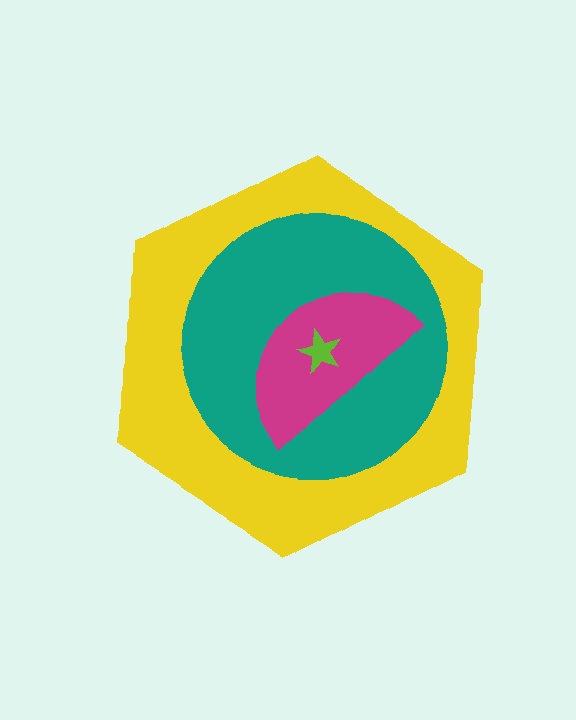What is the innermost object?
The lime star.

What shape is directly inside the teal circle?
The magenta semicircle.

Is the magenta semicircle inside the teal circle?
Yes.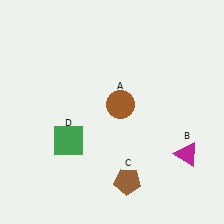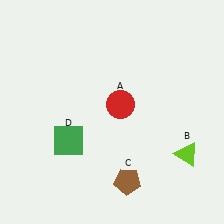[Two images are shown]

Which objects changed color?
A changed from brown to red. B changed from magenta to lime.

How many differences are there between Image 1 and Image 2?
There are 2 differences between the two images.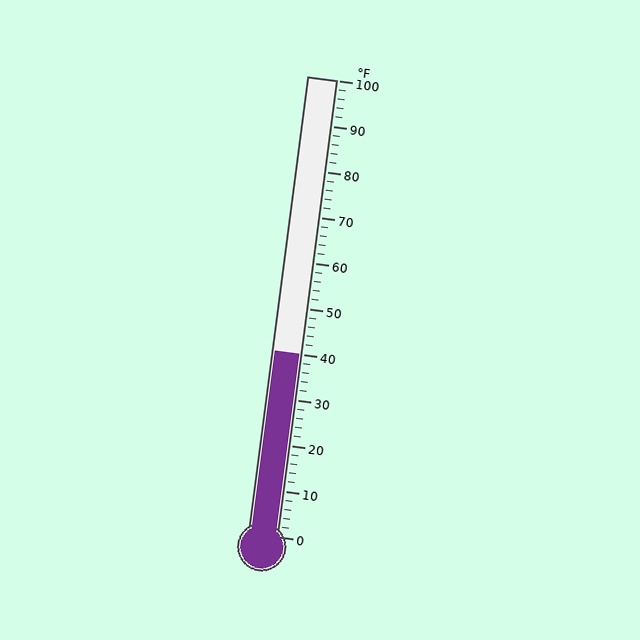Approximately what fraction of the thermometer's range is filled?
The thermometer is filled to approximately 40% of its range.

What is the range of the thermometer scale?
The thermometer scale ranges from 0°F to 100°F.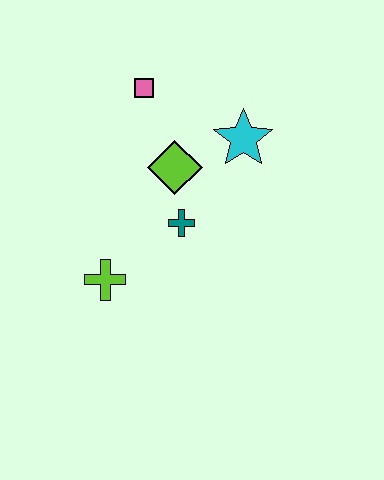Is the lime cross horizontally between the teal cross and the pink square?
No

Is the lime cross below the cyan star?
Yes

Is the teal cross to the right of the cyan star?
No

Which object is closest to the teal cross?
The lime diamond is closest to the teal cross.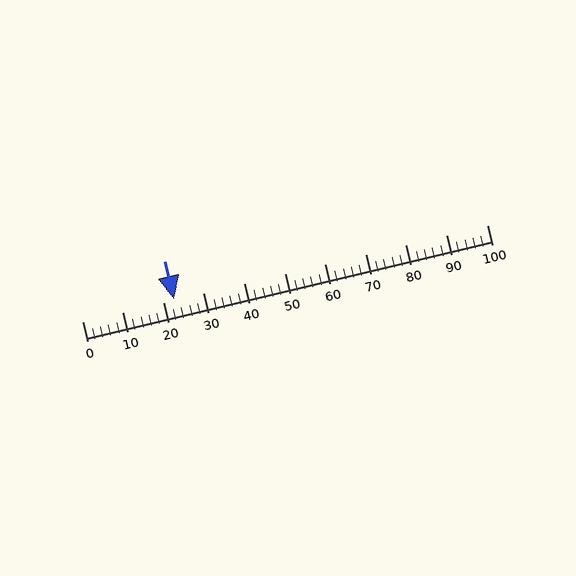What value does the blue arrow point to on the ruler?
The blue arrow points to approximately 23.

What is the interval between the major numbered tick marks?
The major tick marks are spaced 10 units apart.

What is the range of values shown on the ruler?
The ruler shows values from 0 to 100.